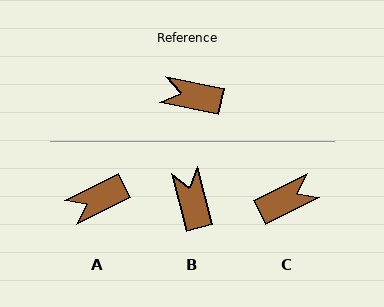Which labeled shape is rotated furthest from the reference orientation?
C, about 142 degrees away.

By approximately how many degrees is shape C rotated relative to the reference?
Approximately 142 degrees clockwise.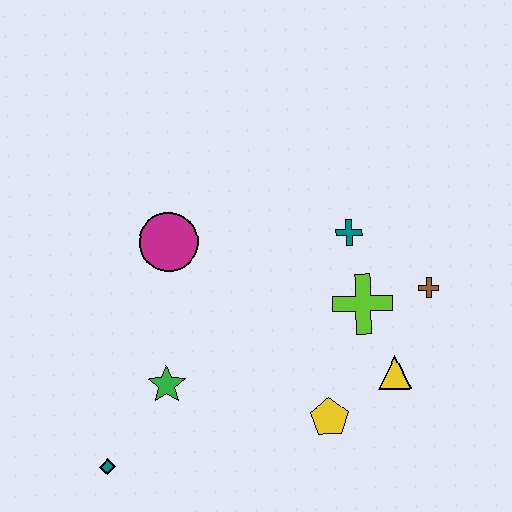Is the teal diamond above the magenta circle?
No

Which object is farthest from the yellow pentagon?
The magenta circle is farthest from the yellow pentagon.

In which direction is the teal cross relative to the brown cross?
The teal cross is to the left of the brown cross.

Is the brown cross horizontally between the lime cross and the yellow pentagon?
No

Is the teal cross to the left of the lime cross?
Yes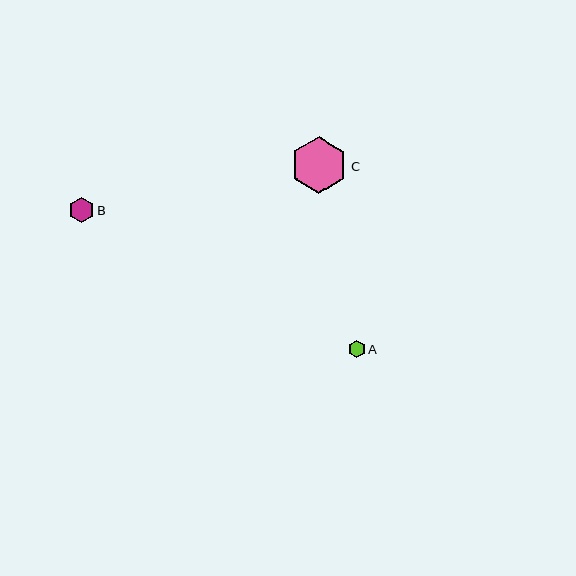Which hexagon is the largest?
Hexagon C is the largest with a size of approximately 57 pixels.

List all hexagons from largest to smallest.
From largest to smallest: C, B, A.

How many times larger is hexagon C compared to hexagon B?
Hexagon C is approximately 2.3 times the size of hexagon B.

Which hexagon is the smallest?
Hexagon A is the smallest with a size of approximately 17 pixels.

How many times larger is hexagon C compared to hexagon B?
Hexagon C is approximately 2.3 times the size of hexagon B.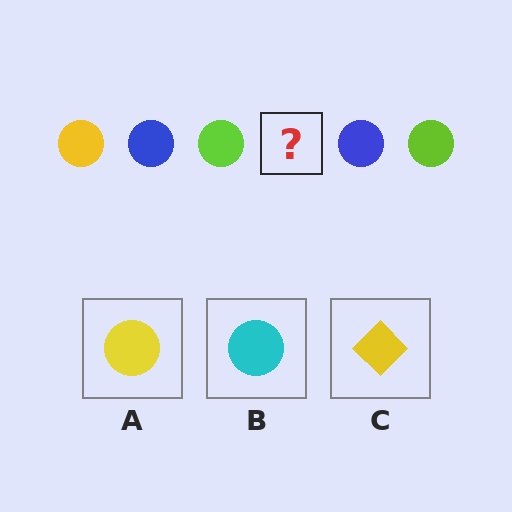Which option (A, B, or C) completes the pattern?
A.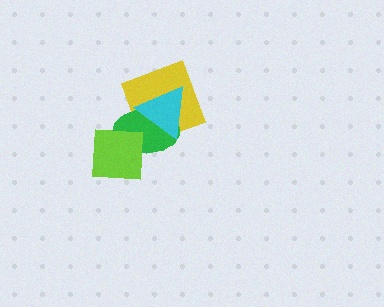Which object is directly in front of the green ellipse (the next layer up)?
The cyan triangle is directly in front of the green ellipse.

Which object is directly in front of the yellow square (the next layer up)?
The green ellipse is directly in front of the yellow square.